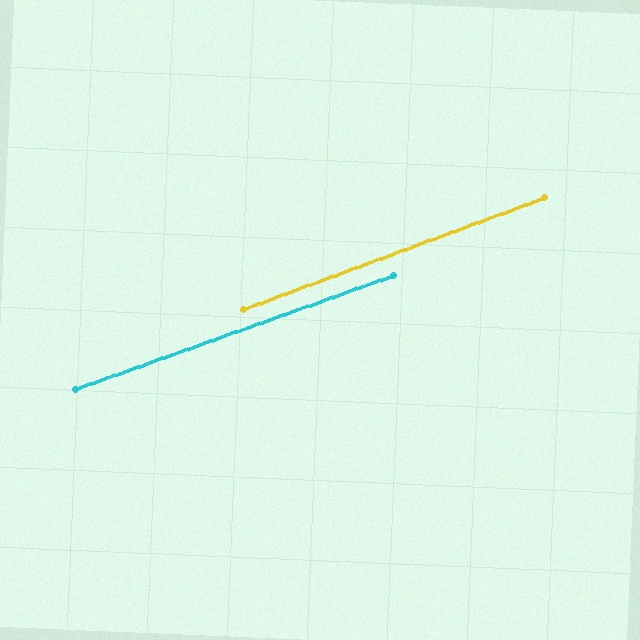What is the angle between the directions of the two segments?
Approximately 1 degree.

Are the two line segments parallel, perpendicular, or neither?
Parallel — their directions differ by only 0.6°.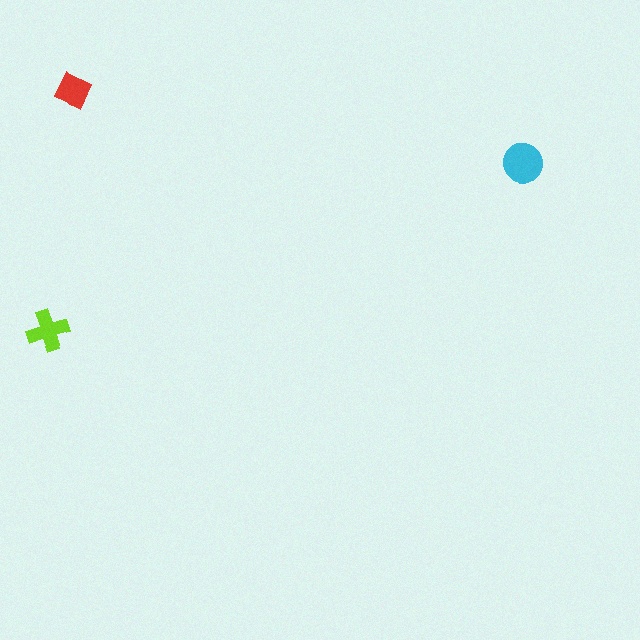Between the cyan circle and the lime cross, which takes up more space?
The cyan circle.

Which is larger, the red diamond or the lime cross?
The lime cross.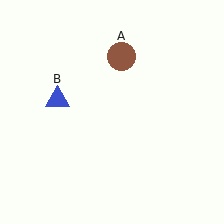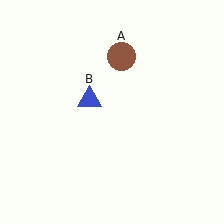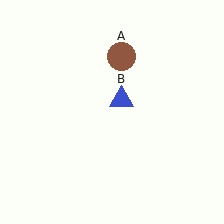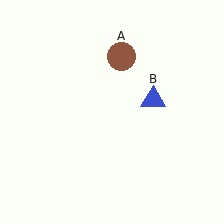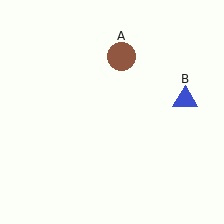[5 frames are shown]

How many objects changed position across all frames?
1 object changed position: blue triangle (object B).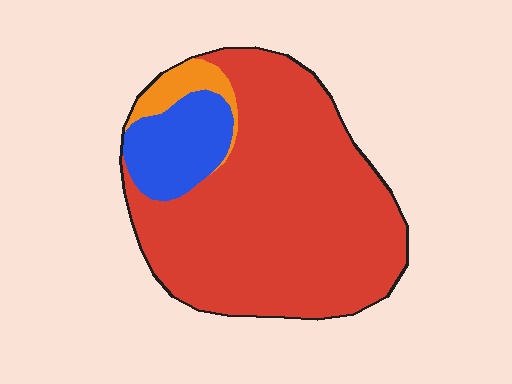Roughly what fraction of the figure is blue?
Blue takes up about one eighth (1/8) of the figure.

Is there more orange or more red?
Red.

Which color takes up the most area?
Red, at roughly 80%.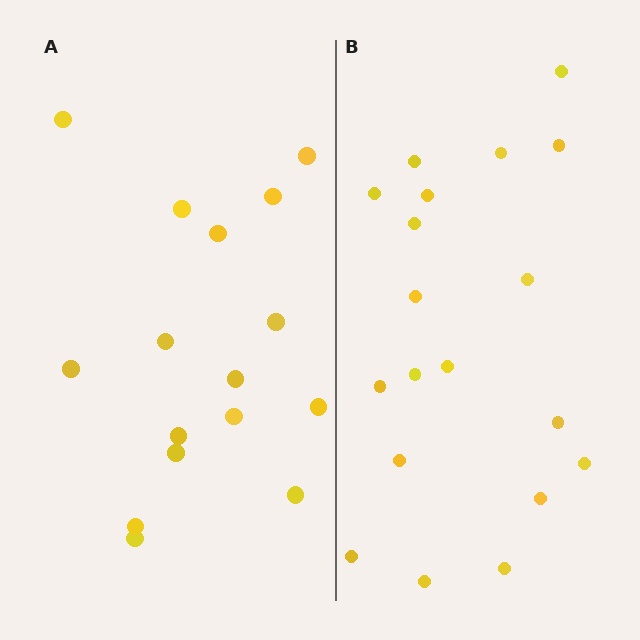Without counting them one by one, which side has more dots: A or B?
Region B (the right region) has more dots.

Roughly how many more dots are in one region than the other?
Region B has just a few more — roughly 2 or 3 more dots than region A.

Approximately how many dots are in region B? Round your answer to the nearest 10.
About 20 dots. (The exact count is 19, which rounds to 20.)